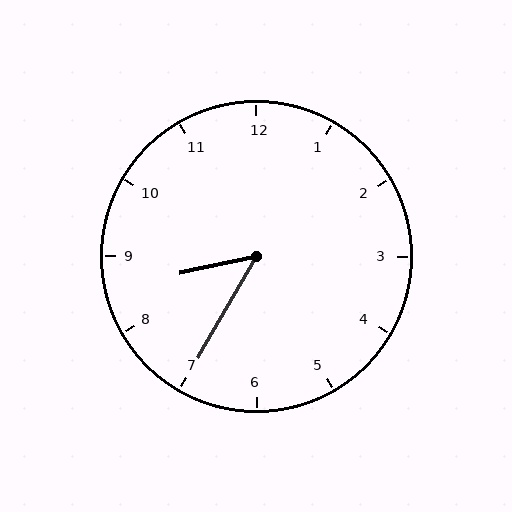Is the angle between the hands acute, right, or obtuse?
It is acute.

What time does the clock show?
8:35.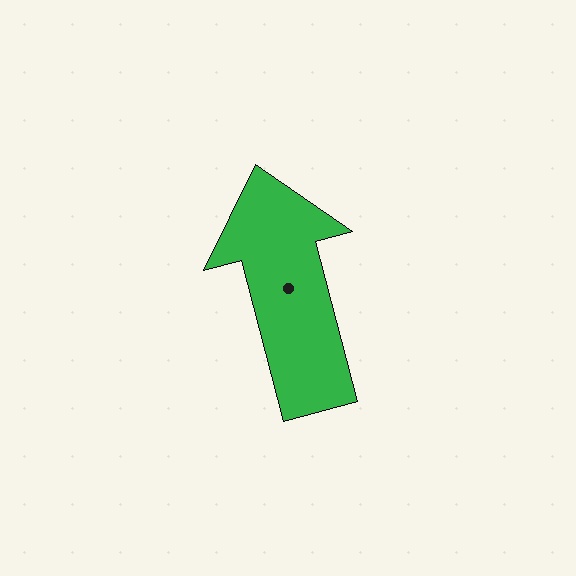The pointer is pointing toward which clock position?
Roughly 12 o'clock.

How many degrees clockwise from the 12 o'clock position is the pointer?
Approximately 345 degrees.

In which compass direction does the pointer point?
North.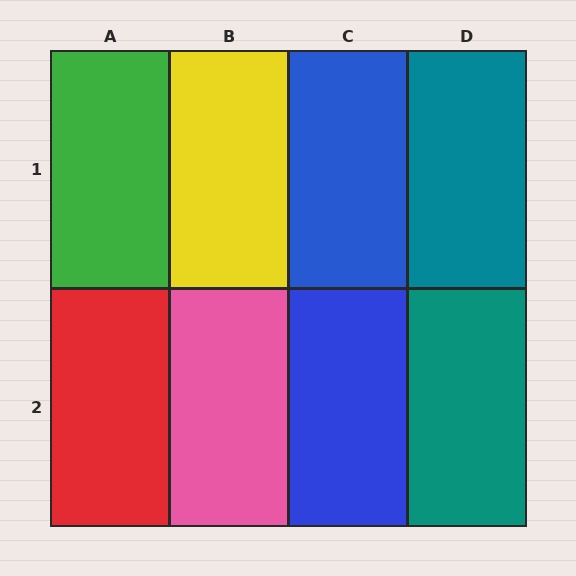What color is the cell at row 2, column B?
Pink.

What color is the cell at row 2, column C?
Blue.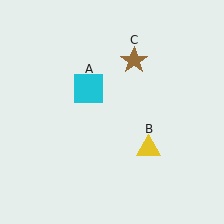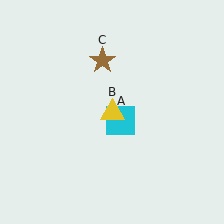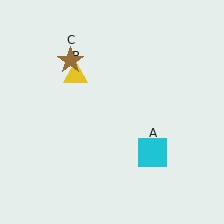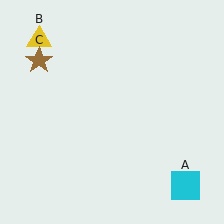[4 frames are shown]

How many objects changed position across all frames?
3 objects changed position: cyan square (object A), yellow triangle (object B), brown star (object C).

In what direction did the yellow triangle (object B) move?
The yellow triangle (object B) moved up and to the left.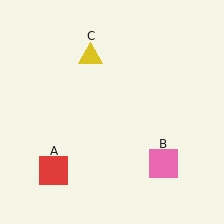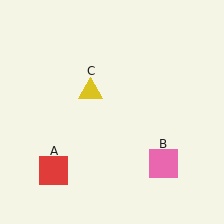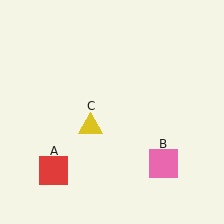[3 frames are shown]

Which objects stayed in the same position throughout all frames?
Red square (object A) and pink square (object B) remained stationary.